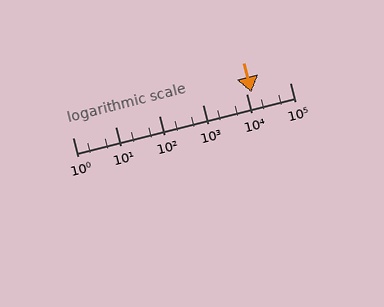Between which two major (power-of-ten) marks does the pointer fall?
The pointer is between 10000 and 100000.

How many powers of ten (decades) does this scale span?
The scale spans 5 decades, from 1 to 100000.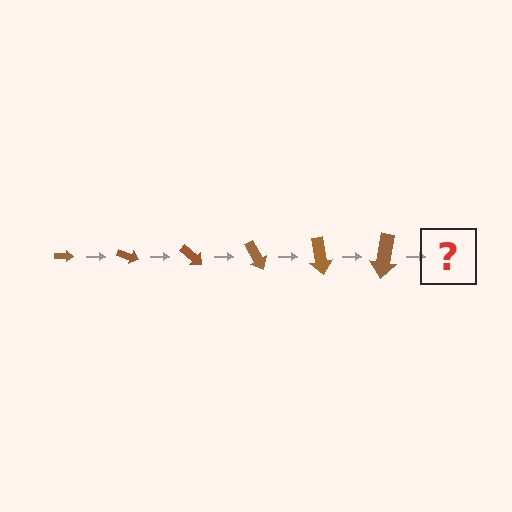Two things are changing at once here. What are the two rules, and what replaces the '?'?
The two rules are that the arrow grows larger each step and it rotates 20 degrees each step. The '?' should be an arrow, larger than the previous one and rotated 120 degrees from the start.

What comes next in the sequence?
The next element should be an arrow, larger than the previous one and rotated 120 degrees from the start.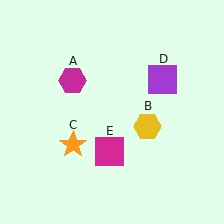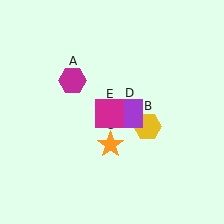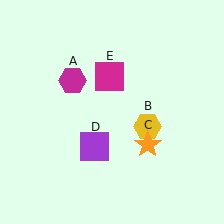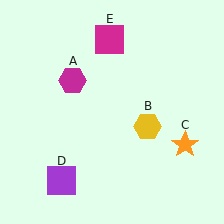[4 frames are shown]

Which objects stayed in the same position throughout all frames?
Magenta hexagon (object A) and yellow hexagon (object B) remained stationary.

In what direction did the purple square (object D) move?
The purple square (object D) moved down and to the left.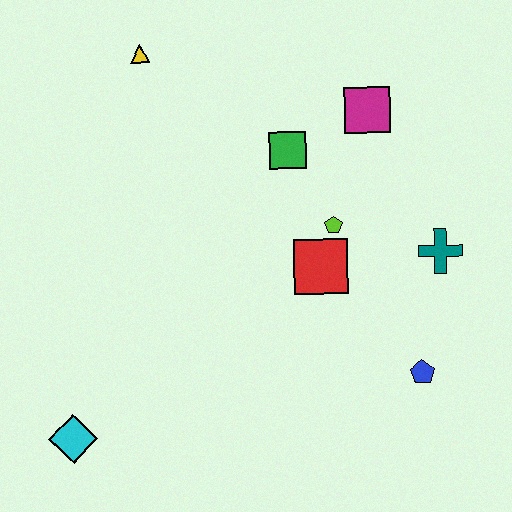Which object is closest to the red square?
The lime pentagon is closest to the red square.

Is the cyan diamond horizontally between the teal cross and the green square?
No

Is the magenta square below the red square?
No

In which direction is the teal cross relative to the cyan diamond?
The teal cross is to the right of the cyan diamond.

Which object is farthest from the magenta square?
The cyan diamond is farthest from the magenta square.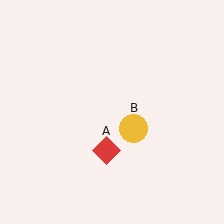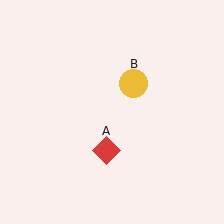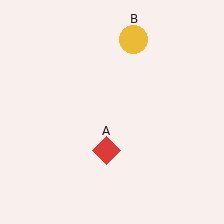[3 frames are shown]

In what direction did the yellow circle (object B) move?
The yellow circle (object B) moved up.